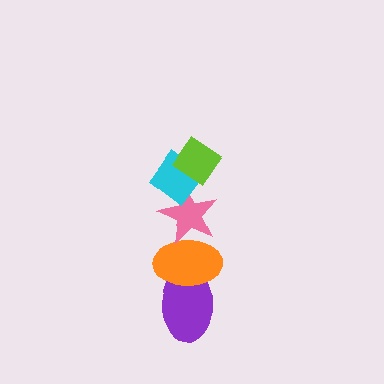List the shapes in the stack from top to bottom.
From top to bottom: the lime diamond, the cyan diamond, the pink star, the orange ellipse, the purple ellipse.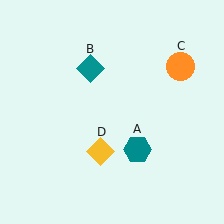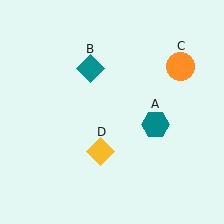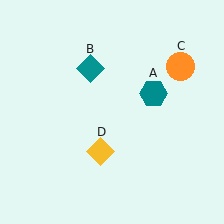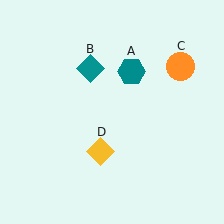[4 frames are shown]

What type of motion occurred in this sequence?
The teal hexagon (object A) rotated counterclockwise around the center of the scene.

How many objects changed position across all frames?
1 object changed position: teal hexagon (object A).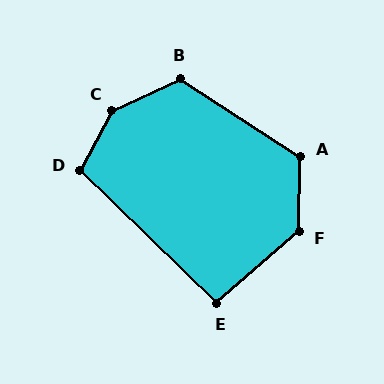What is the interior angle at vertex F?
Approximately 132 degrees (obtuse).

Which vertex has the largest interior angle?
C, at approximately 143 degrees.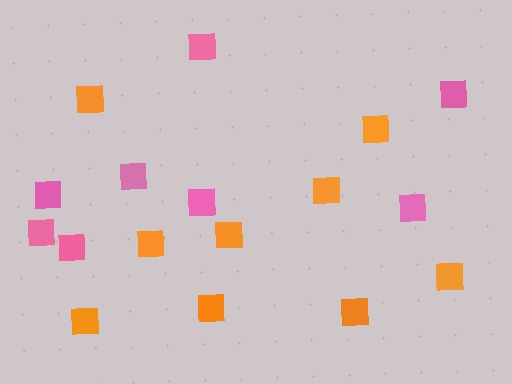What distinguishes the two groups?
There are 2 groups: one group of pink squares (8) and one group of orange squares (9).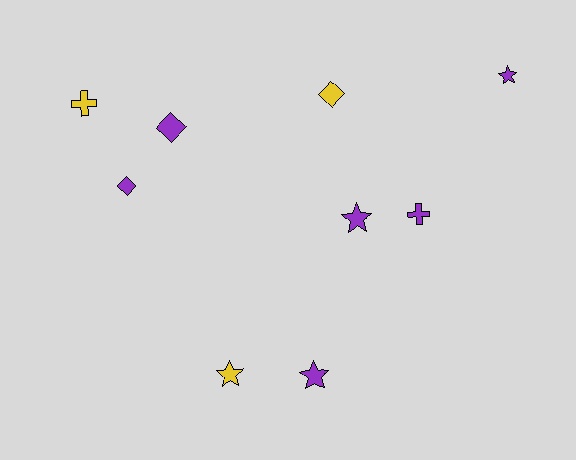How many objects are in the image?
There are 9 objects.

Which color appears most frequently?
Purple, with 6 objects.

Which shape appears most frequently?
Star, with 4 objects.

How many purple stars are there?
There are 3 purple stars.